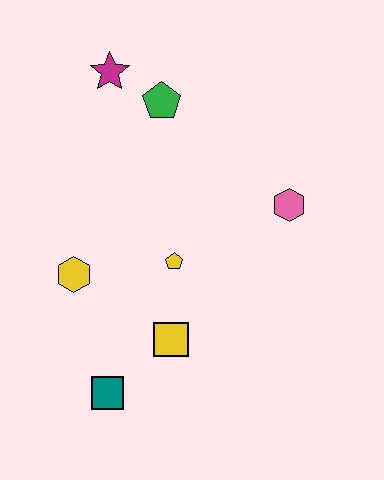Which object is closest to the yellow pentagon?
The yellow square is closest to the yellow pentagon.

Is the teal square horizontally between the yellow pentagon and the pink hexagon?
No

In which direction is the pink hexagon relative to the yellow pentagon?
The pink hexagon is to the right of the yellow pentagon.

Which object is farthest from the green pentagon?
The teal square is farthest from the green pentagon.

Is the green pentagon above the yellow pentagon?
Yes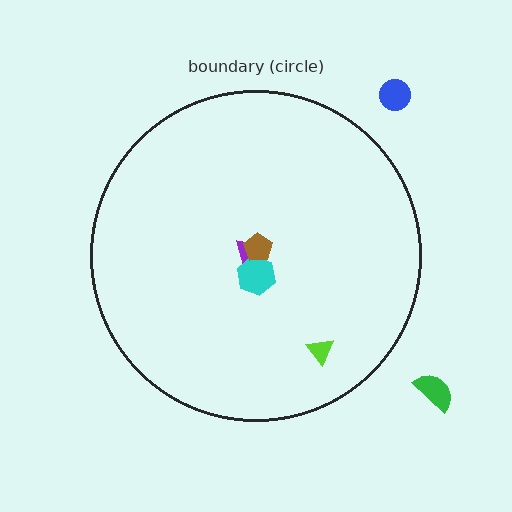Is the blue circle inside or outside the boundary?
Outside.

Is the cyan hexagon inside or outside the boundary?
Inside.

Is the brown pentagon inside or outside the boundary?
Inside.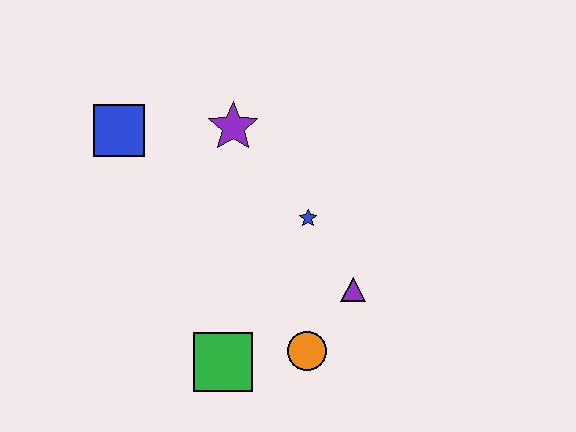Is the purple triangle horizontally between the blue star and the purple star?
No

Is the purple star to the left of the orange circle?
Yes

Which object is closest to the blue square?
The purple star is closest to the blue square.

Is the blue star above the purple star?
No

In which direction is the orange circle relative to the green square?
The orange circle is to the right of the green square.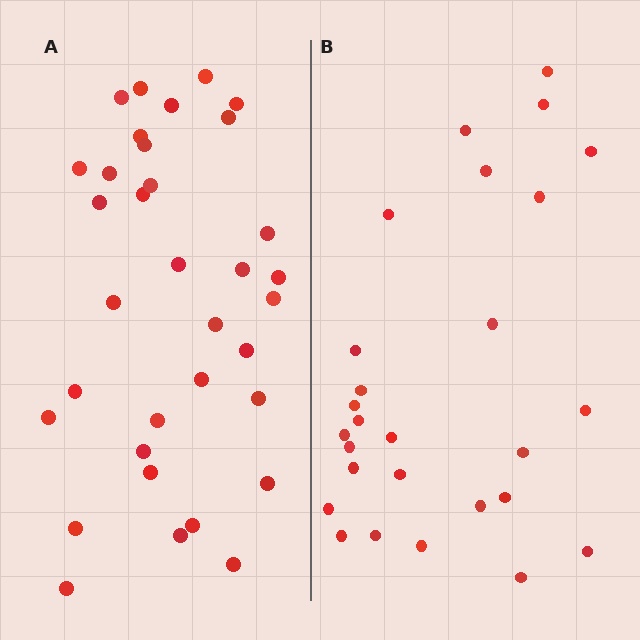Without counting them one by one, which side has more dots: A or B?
Region A (the left region) has more dots.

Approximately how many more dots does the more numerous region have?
Region A has roughly 8 or so more dots than region B.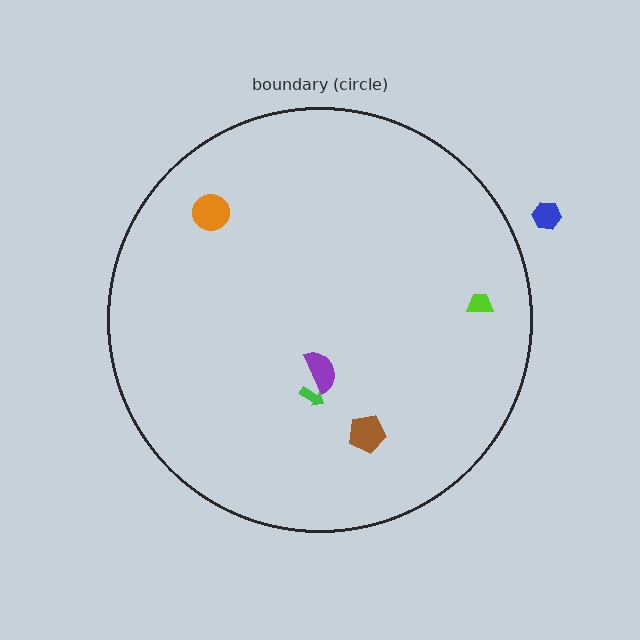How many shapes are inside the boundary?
5 inside, 1 outside.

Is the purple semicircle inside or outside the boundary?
Inside.